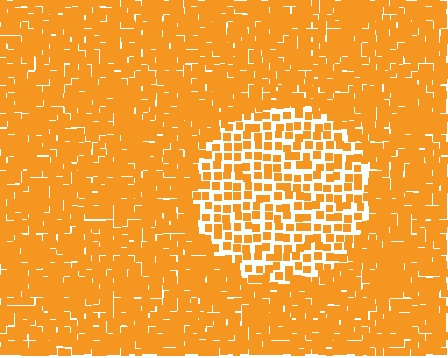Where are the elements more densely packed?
The elements are more densely packed outside the circle boundary.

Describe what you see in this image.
The image contains small orange elements arranged at two different densities. A circle-shaped region is visible where the elements are less densely packed than the surrounding area.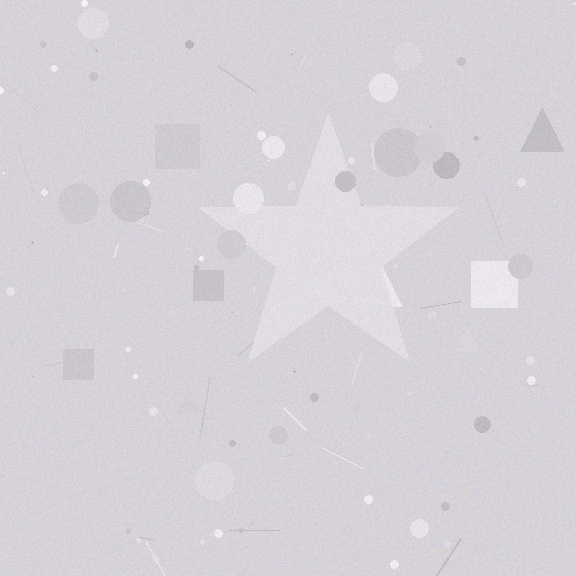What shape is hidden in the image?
A star is hidden in the image.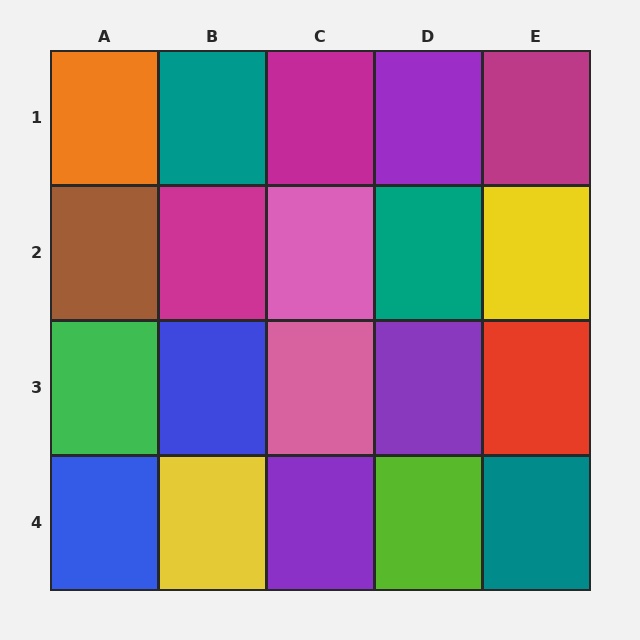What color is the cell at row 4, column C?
Purple.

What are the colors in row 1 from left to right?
Orange, teal, magenta, purple, magenta.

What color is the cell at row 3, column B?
Blue.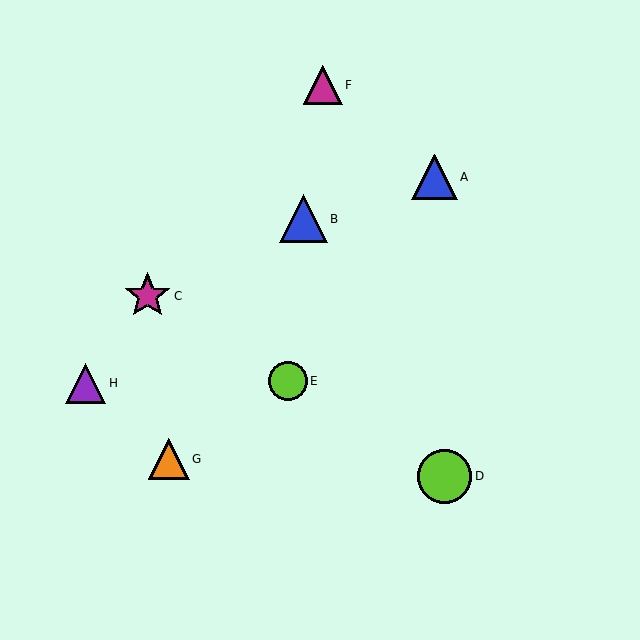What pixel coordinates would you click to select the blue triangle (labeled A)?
Click at (435, 177) to select the blue triangle A.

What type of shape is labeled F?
Shape F is a magenta triangle.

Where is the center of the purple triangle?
The center of the purple triangle is at (86, 383).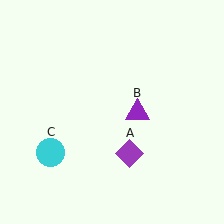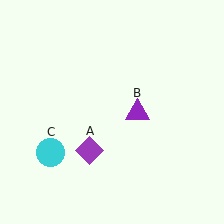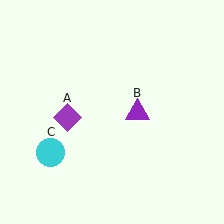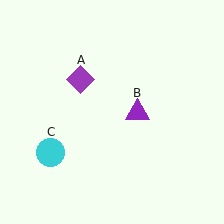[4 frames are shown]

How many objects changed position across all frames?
1 object changed position: purple diamond (object A).